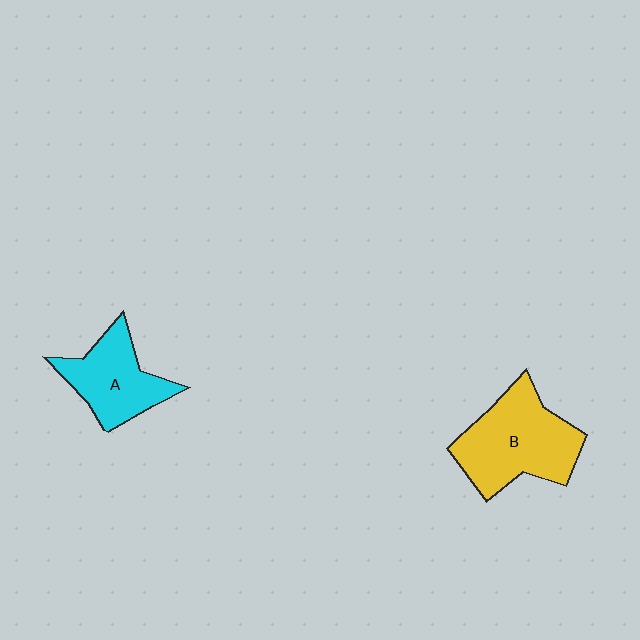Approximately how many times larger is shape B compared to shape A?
Approximately 1.4 times.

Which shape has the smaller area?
Shape A (cyan).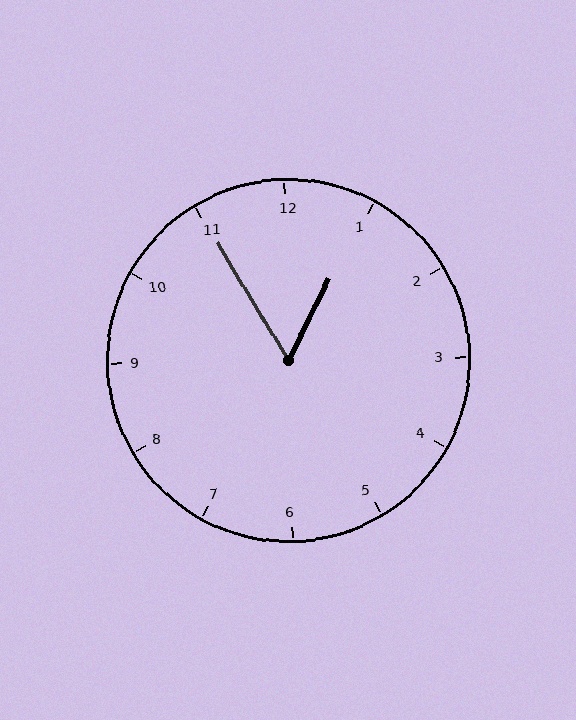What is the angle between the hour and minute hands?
Approximately 58 degrees.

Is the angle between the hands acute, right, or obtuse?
It is acute.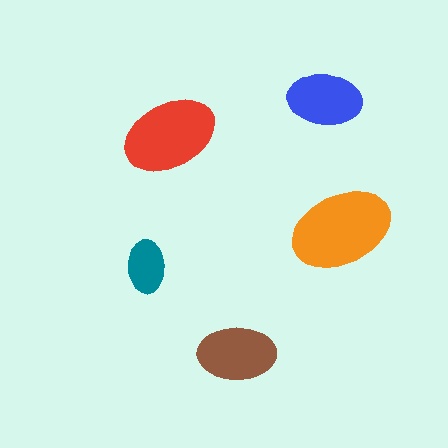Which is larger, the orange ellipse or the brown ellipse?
The orange one.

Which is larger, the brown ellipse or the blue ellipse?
The brown one.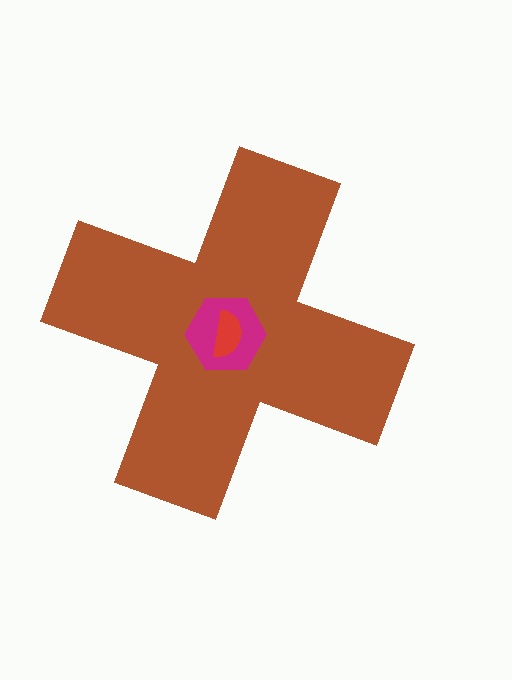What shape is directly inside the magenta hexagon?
The red semicircle.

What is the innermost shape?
The red semicircle.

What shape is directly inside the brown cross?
The magenta hexagon.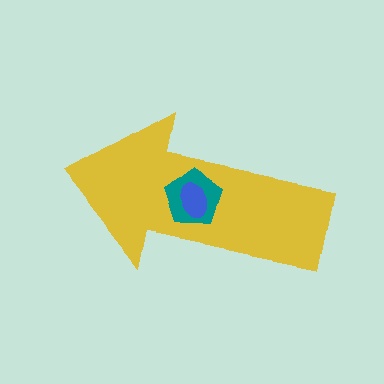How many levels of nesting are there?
3.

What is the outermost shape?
The yellow arrow.